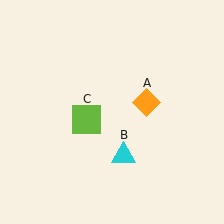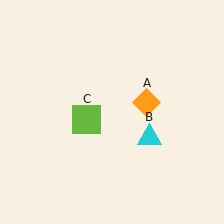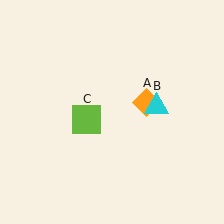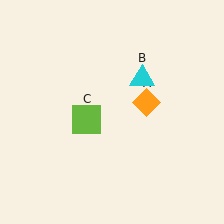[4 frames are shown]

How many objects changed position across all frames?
1 object changed position: cyan triangle (object B).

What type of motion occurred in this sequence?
The cyan triangle (object B) rotated counterclockwise around the center of the scene.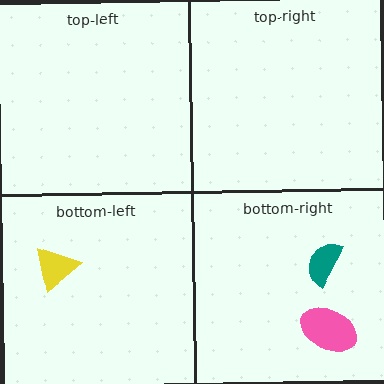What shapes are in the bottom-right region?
The teal semicircle, the pink ellipse.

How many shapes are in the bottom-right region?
2.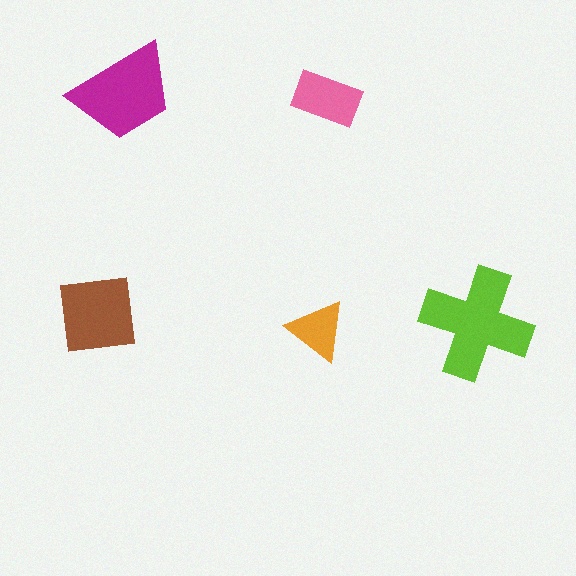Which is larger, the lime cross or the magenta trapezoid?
The lime cross.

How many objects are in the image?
There are 5 objects in the image.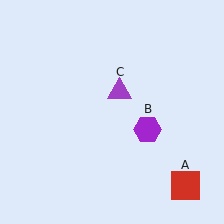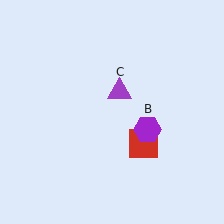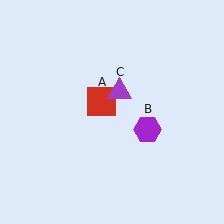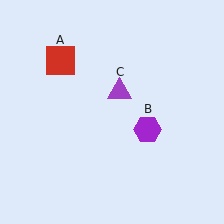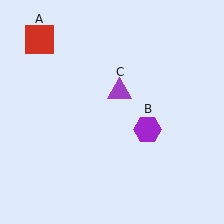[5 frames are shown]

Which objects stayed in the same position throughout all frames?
Purple hexagon (object B) and purple triangle (object C) remained stationary.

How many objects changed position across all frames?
1 object changed position: red square (object A).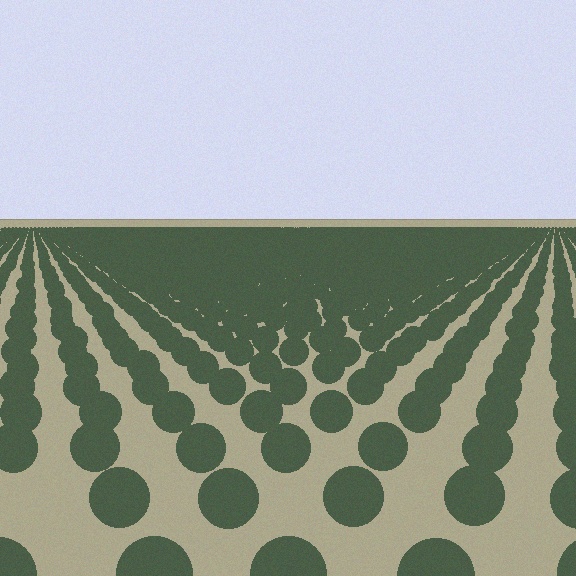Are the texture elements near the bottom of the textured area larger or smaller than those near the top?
Larger. Near the bottom, elements are closer to the viewer and appear at a bigger on-screen size.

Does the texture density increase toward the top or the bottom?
Density increases toward the top.